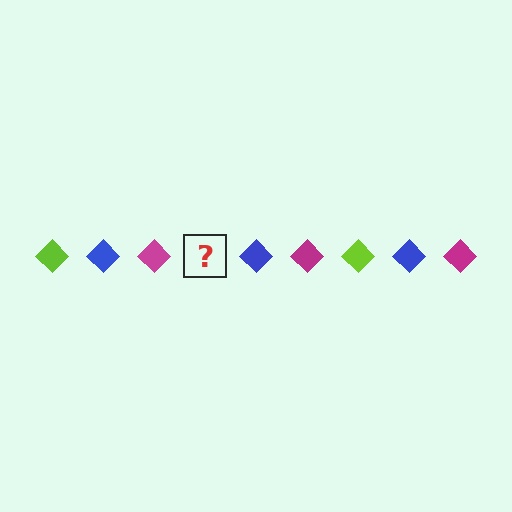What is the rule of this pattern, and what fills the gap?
The rule is that the pattern cycles through lime, blue, magenta diamonds. The gap should be filled with a lime diamond.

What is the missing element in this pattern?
The missing element is a lime diamond.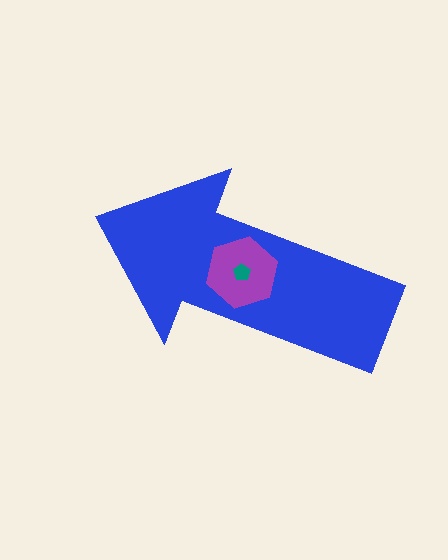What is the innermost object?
The teal pentagon.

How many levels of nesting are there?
3.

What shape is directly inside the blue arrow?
The purple hexagon.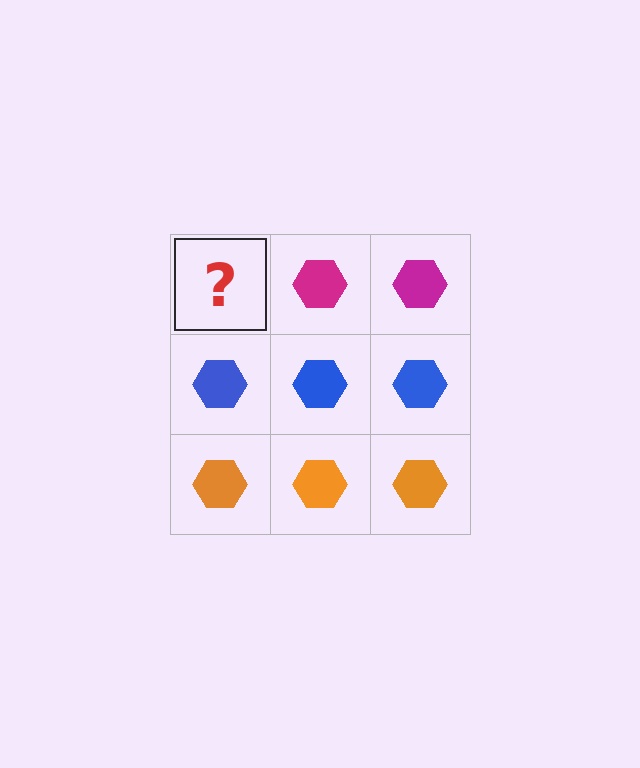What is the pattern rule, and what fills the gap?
The rule is that each row has a consistent color. The gap should be filled with a magenta hexagon.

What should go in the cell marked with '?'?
The missing cell should contain a magenta hexagon.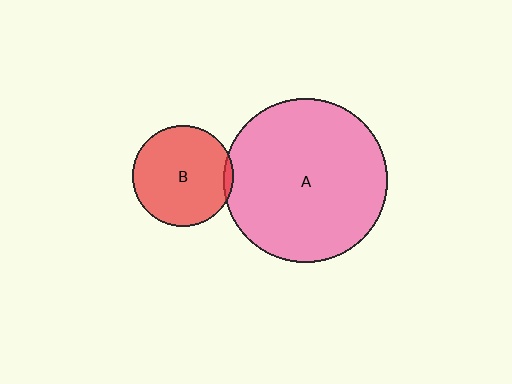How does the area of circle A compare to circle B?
Approximately 2.7 times.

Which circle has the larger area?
Circle A (pink).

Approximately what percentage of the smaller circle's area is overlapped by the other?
Approximately 5%.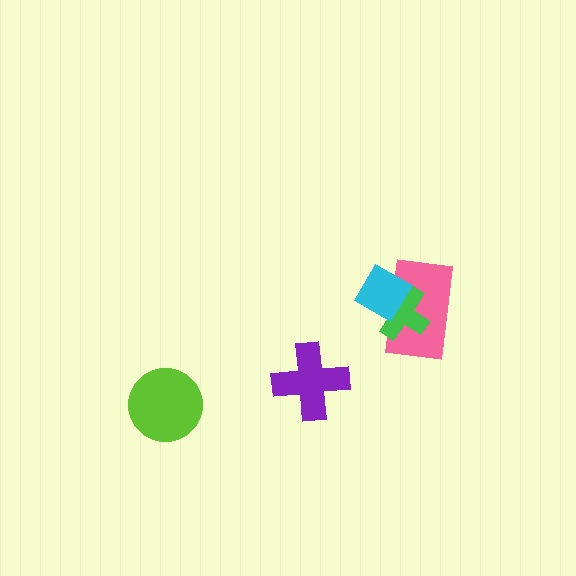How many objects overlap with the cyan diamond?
2 objects overlap with the cyan diamond.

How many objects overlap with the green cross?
2 objects overlap with the green cross.